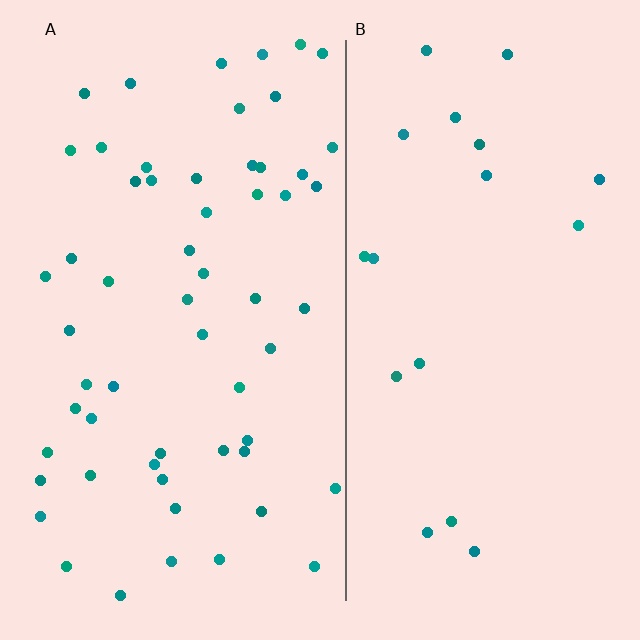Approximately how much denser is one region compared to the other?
Approximately 3.1× — region A over region B.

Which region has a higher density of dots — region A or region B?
A (the left).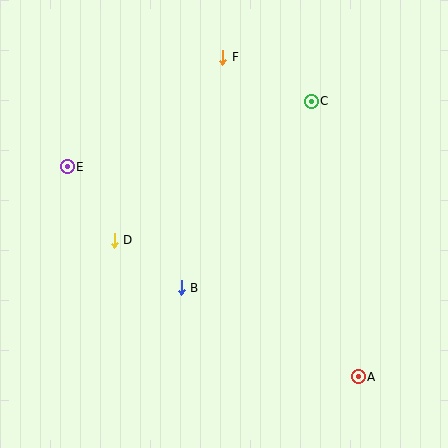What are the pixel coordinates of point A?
Point A is at (358, 377).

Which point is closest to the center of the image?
Point B at (181, 288) is closest to the center.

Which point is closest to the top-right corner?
Point C is closest to the top-right corner.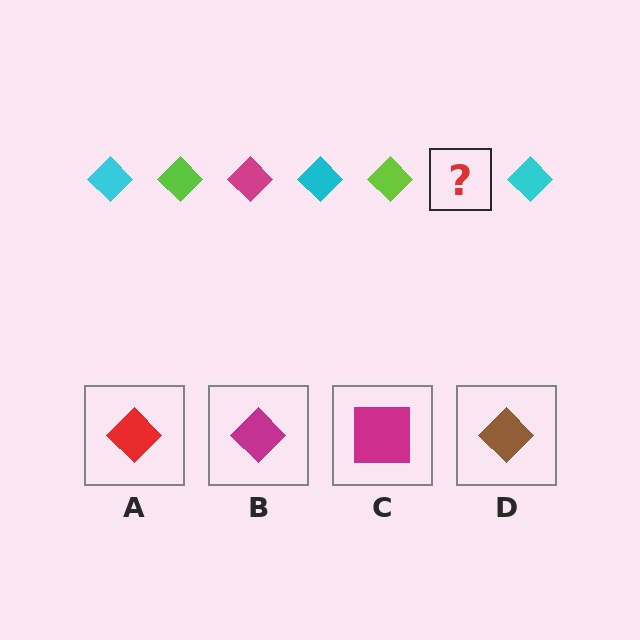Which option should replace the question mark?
Option B.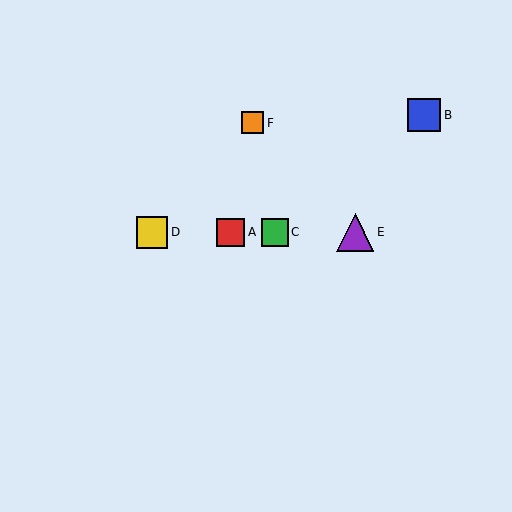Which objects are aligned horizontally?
Objects A, C, D, E are aligned horizontally.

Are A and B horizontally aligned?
No, A is at y≈232 and B is at y≈115.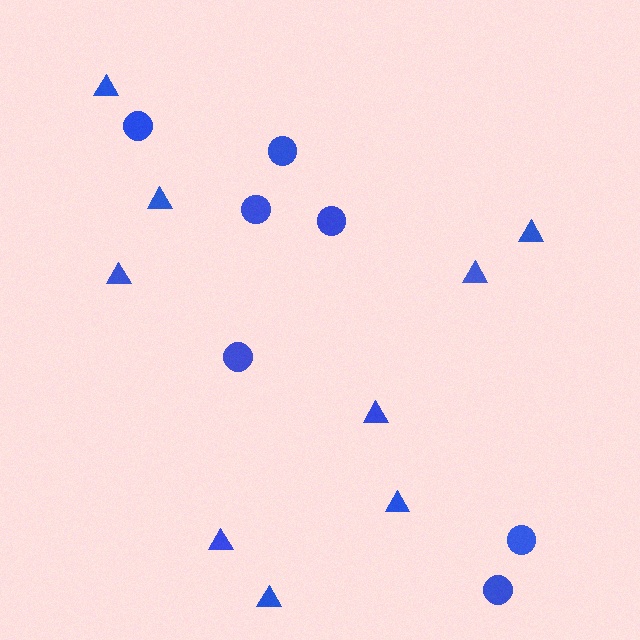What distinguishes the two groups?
There are 2 groups: one group of circles (7) and one group of triangles (9).